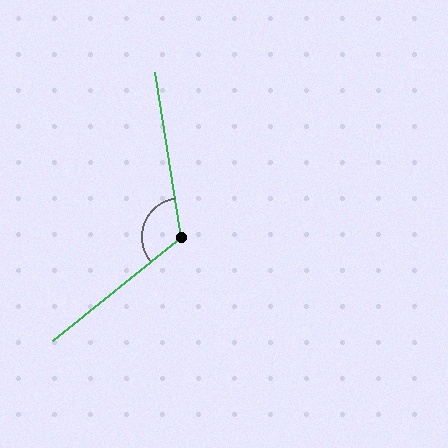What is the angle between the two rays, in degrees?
Approximately 120 degrees.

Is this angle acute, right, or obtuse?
It is obtuse.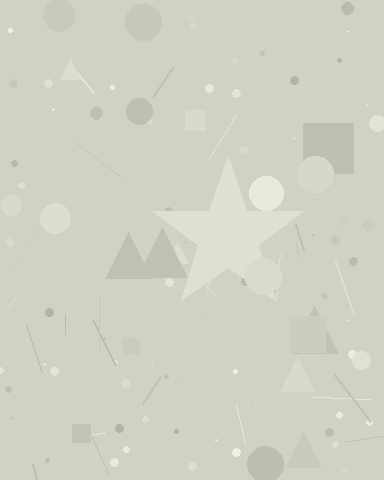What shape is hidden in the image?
A star is hidden in the image.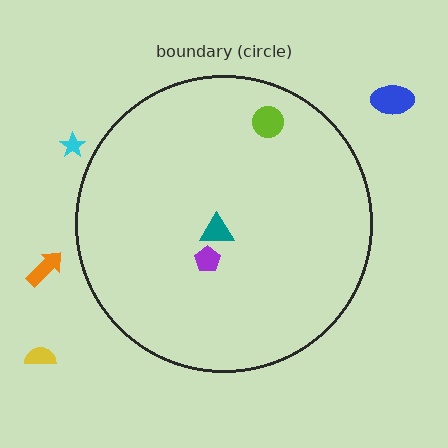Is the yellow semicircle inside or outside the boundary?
Outside.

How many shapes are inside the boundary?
3 inside, 4 outside.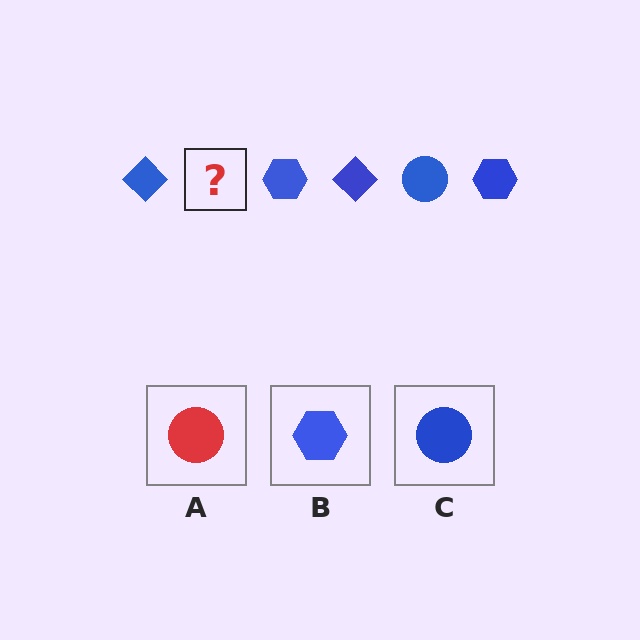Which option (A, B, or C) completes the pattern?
C.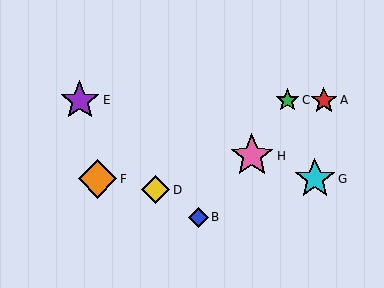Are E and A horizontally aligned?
Yes, both are at y≈100.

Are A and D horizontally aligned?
No, A is at y≈100 and D is at y≈190.